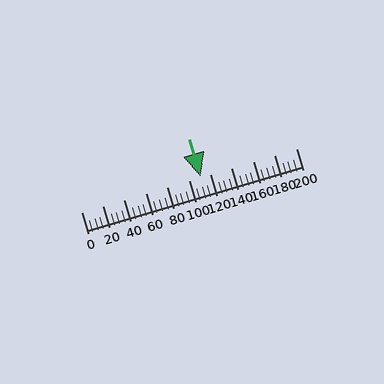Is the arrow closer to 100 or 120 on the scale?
The arrow is closer to 120.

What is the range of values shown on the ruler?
The ruler shows values from 0 to 200.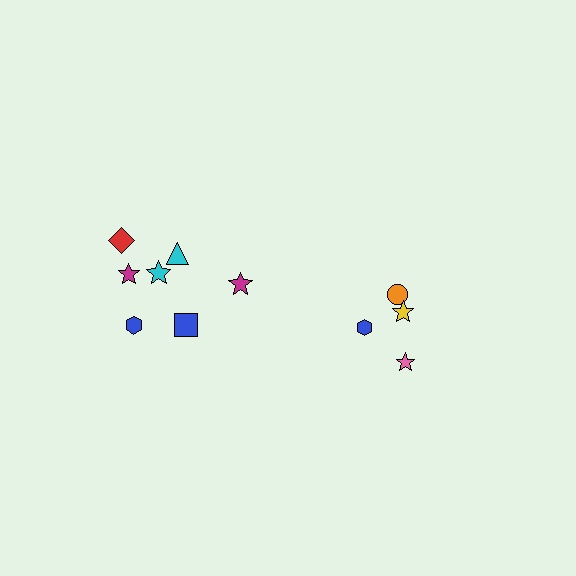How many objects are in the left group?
There are 7 objects.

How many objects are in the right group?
There are 4 objects.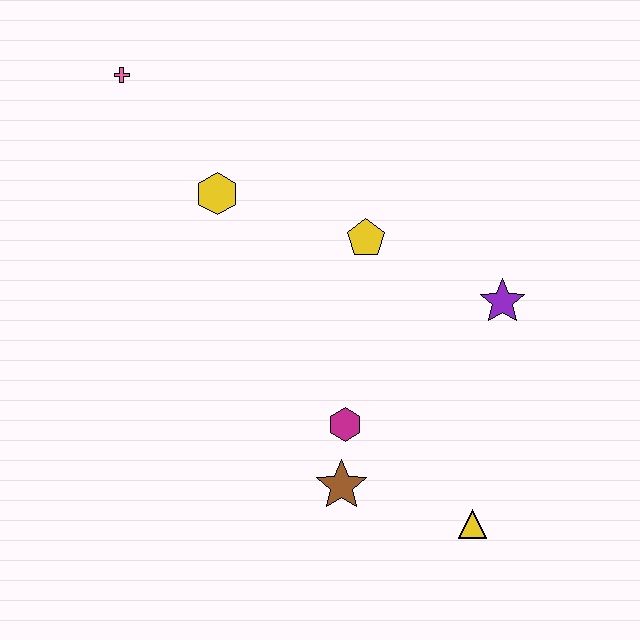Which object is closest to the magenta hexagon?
The brown star is closest to the magenta hexagon.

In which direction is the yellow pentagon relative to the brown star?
The yellow pentagon is above the brown star.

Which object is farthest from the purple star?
The pink cross is farthest from the purple star.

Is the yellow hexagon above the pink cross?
No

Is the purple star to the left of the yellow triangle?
No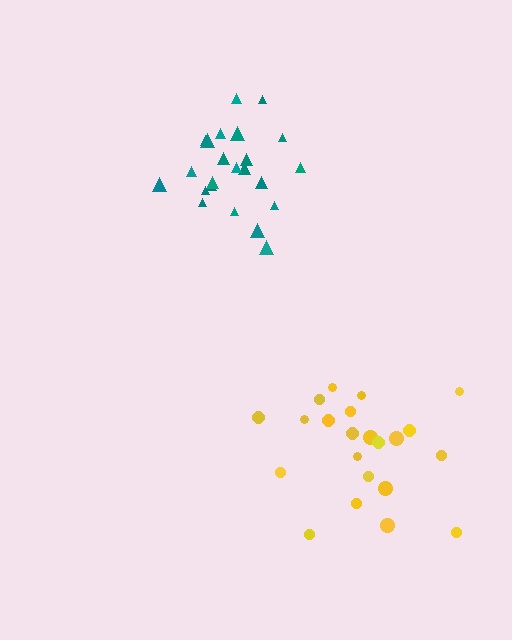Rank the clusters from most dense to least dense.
teal, yellow.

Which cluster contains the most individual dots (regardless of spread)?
Teal (23).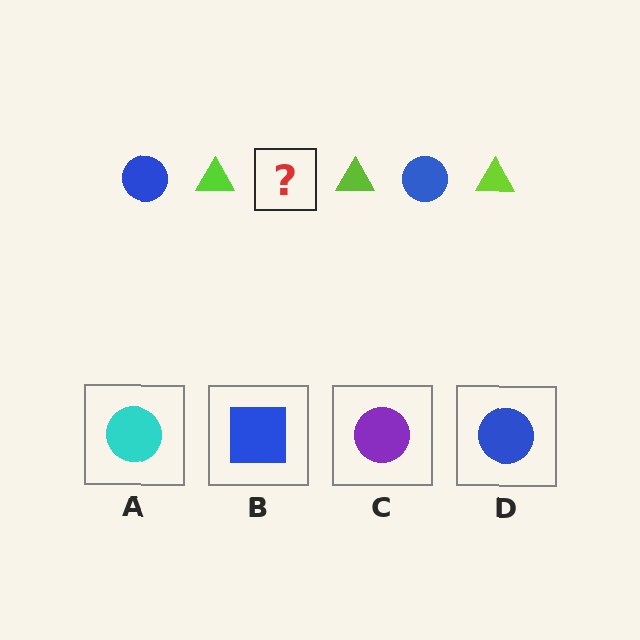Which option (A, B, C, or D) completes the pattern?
D.